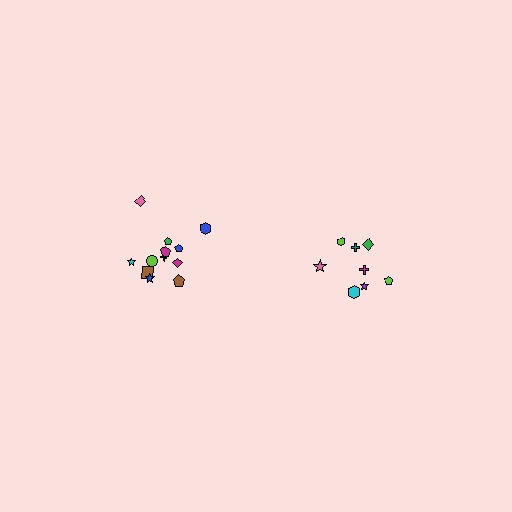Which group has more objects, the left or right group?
The left group.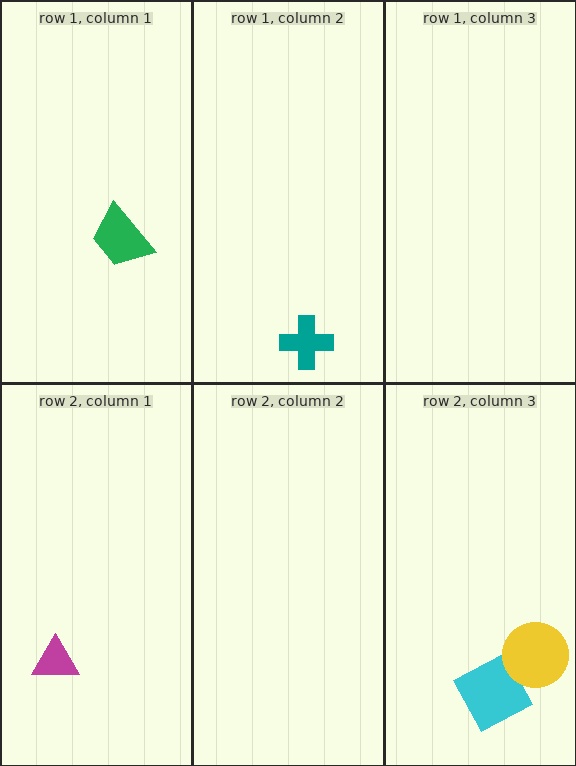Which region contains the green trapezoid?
The row 1, column 1 region.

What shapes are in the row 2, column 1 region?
The magenta triangle.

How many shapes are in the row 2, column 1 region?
1.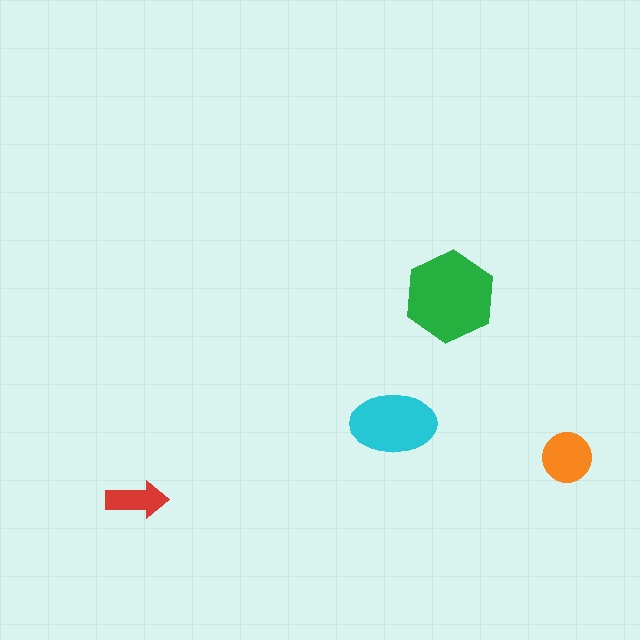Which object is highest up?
The green hexagon is topmost.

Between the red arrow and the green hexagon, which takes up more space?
The green hexagon.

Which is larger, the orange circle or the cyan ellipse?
The cyan ellipse.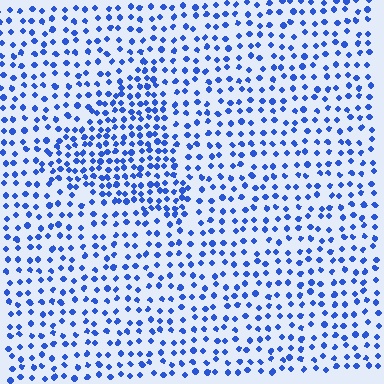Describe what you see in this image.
The image contains small blue elements arranged at two different densities. A triangle-shaped region is visible where the elements are more densely packed than the surrounding area.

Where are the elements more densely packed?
The elements are more densely packed inside the triangle boundary.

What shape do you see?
I see a triangle.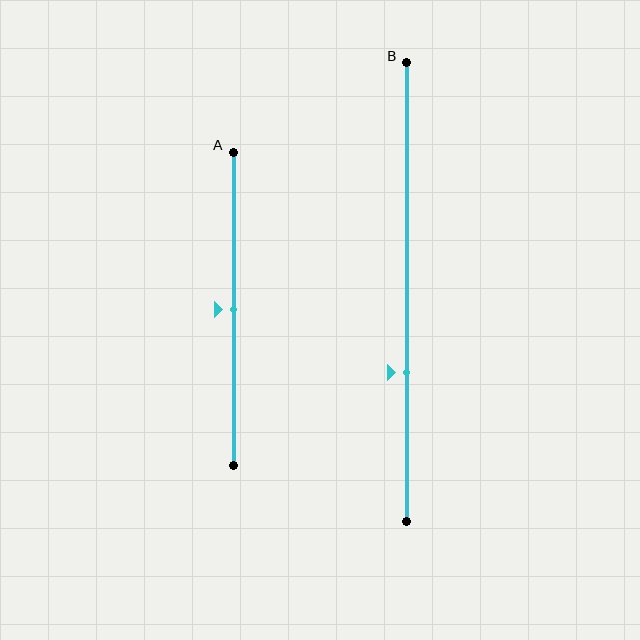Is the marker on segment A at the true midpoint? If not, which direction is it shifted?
Yes, the marker on segment A is at the true midpoint.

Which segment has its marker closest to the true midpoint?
Segment A has its marker closest to the true midpoint.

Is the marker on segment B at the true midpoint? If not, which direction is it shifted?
No, the marker on segment B is shifted downward by about 17% of the segment length.